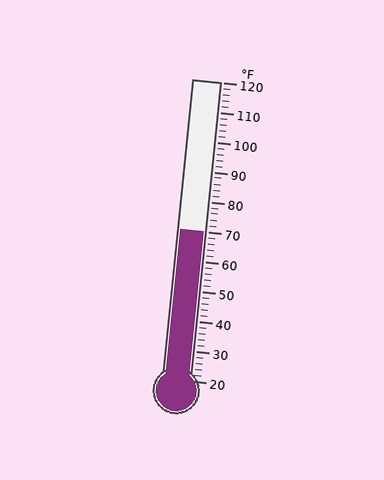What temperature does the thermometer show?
The thermometer shows approximately 70°F.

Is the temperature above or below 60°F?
The temperature is above 60°F.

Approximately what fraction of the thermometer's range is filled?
The thermometer is filled to approximately 50% of its range.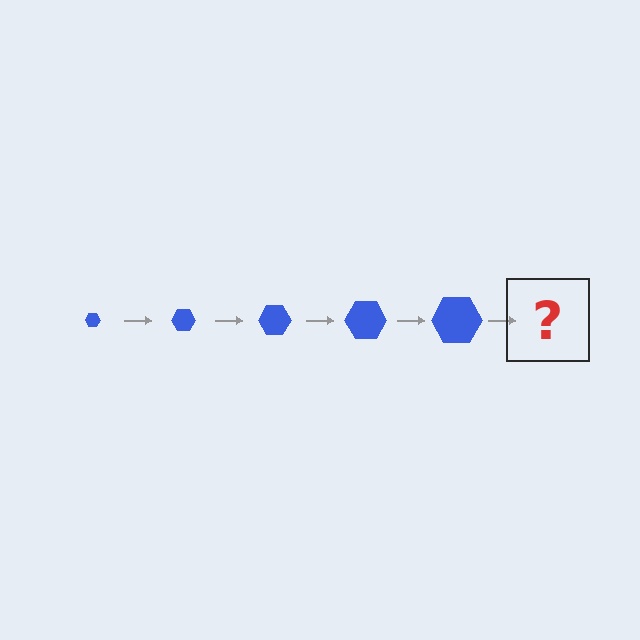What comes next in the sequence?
The next element should be a blue hexagon, larger than the previous one.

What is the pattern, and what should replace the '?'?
The pattern is that the hexagon gets progressively larger each step. The '?' should be a blue hexagon, larger than the previous one.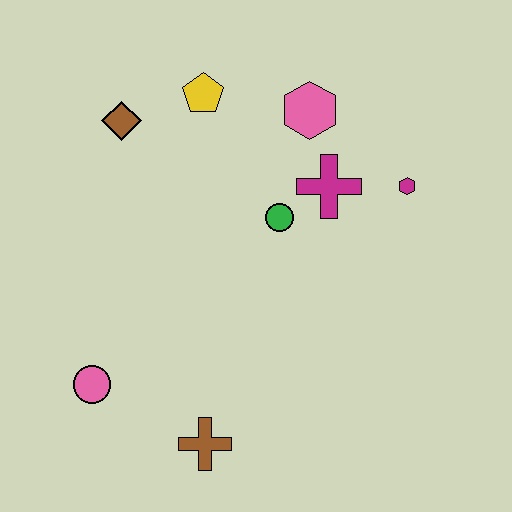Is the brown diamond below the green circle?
No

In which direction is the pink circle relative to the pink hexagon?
The pink circle is below the pink hexagon.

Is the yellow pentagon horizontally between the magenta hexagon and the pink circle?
Yes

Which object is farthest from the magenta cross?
The pink circle is farthest from the magenta cross.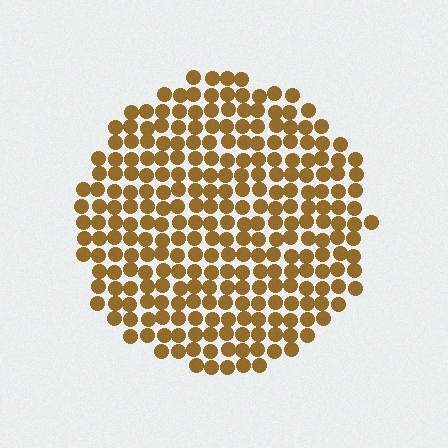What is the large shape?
The large shape is a circle.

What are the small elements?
The small elements are circles.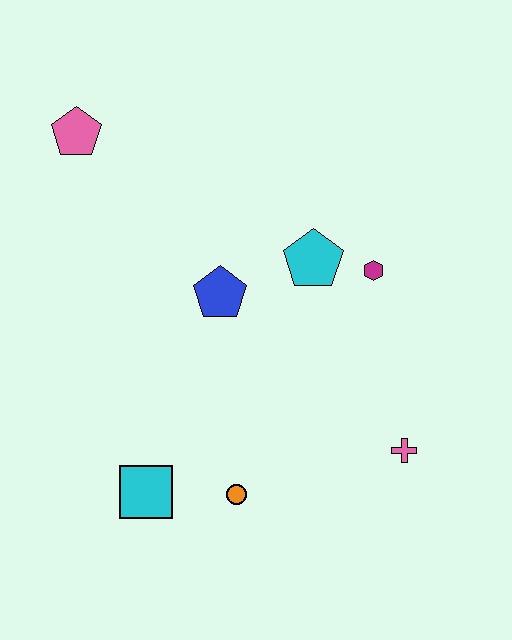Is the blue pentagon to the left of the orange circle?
Yes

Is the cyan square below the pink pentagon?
Yes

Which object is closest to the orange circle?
The cyan square is closest to the orange circle.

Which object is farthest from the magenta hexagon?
The pink pentagon is farthest from the magenta hexagon.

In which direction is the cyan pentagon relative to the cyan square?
The cyan pentagon is above the cyan square.